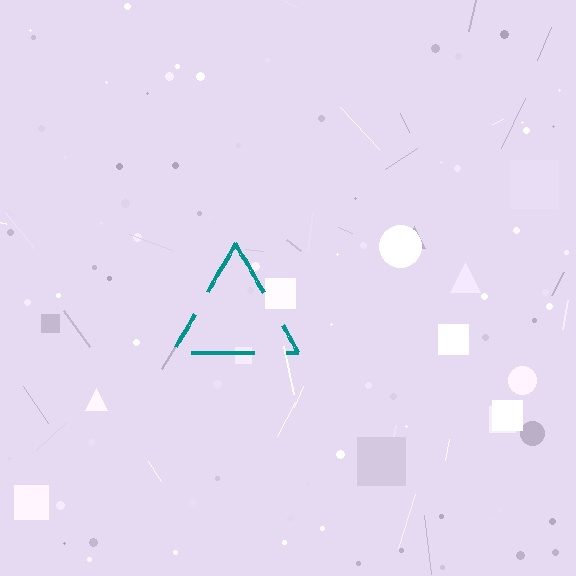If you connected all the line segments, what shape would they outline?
They would outline a triangle.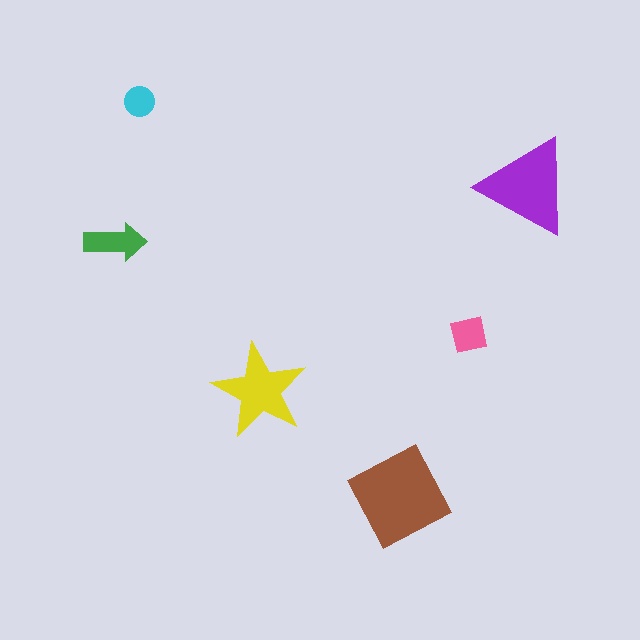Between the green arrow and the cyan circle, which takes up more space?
The green arrow.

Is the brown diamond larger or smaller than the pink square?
Larger.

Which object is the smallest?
The cyan circle.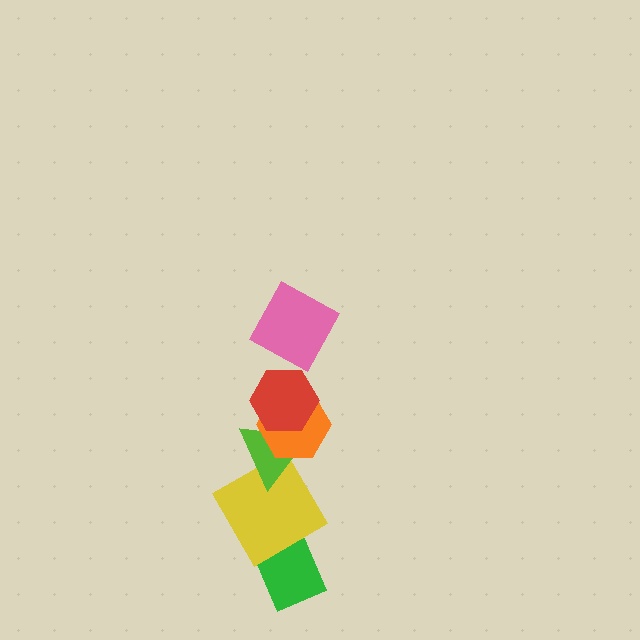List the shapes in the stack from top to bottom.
From top to bottom: the pink square, the red hexagon, the orange hexagon, the lime triangle, the yellow diamond, the green rectangle.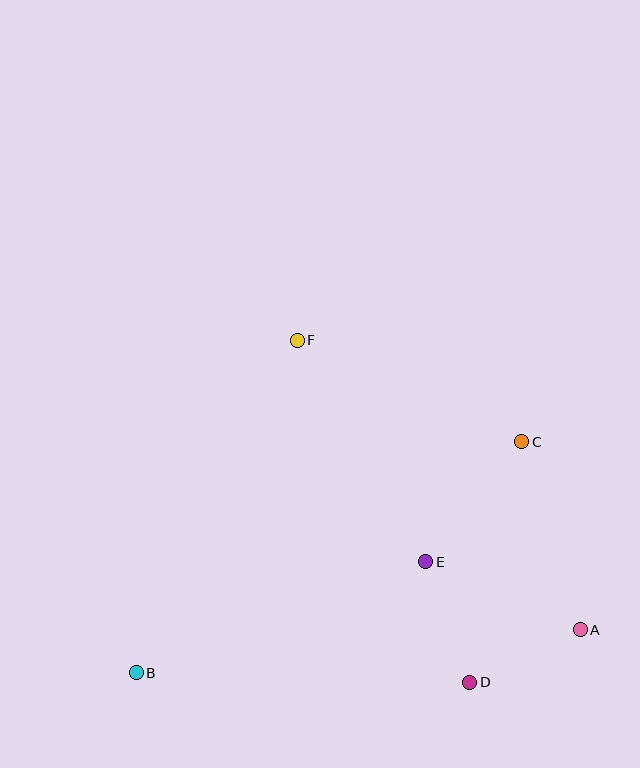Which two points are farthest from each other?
Points B and C are farthest from each other.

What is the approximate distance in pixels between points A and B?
The distance between A and B is approximately 446 pixels.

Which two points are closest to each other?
Points A and D are closest to each other.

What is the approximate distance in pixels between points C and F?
The distance between C and F is approximately 247 pixels.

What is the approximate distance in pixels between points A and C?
The distance between A and C is approximately 197 pixels.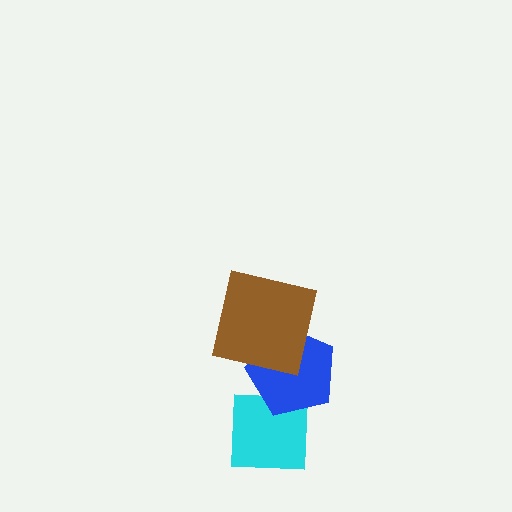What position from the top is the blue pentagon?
The blue pentagon is 2nd from the top.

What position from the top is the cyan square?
The cyan square is 3rd from the top.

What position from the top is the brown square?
The brown square is 1st from the top.